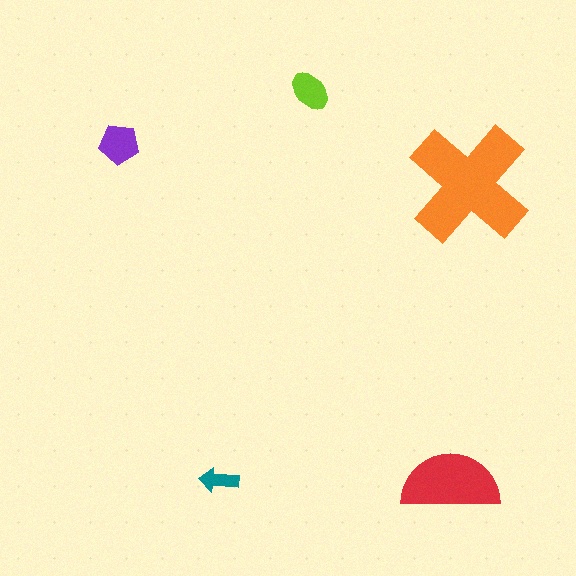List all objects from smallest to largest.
The teal arrow, the lime ellipse, the purple pentagon, the red semicircle, the orange cross.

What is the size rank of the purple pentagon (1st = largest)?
3rd.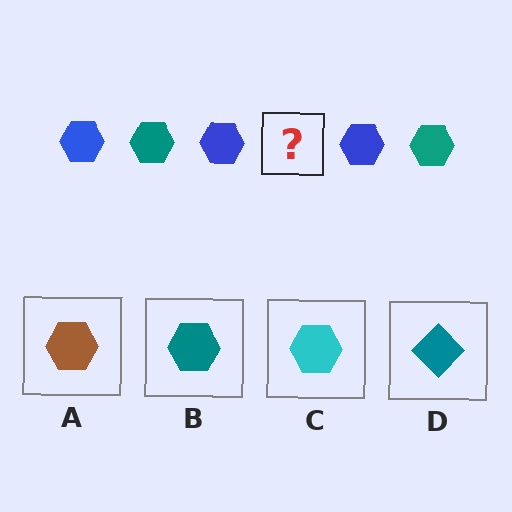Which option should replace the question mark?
Option B.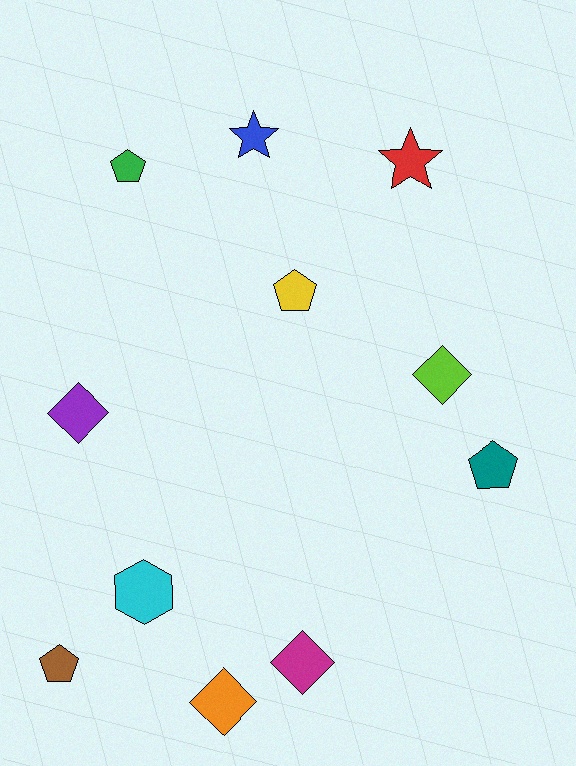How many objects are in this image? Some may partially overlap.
There are 11 objects.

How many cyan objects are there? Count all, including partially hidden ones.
There is 1 cyan object.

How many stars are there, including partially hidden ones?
There are 2 stars.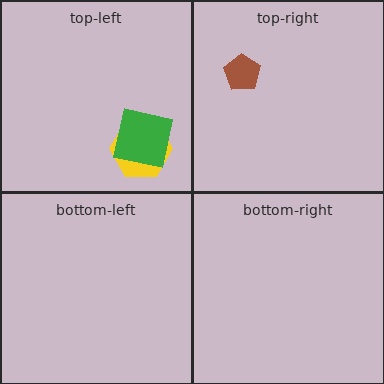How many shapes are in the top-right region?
1.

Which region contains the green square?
The top-left region.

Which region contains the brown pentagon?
The top-right region.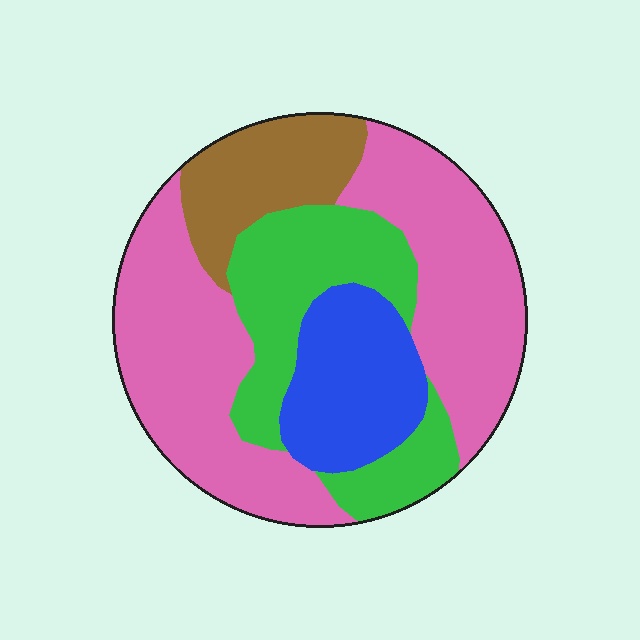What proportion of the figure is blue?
Blue takes up less than a sixth of the figure.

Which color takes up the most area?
Pink, at roughly 50%.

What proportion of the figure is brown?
Brown takes up about one eighth (1/8) of the figure.